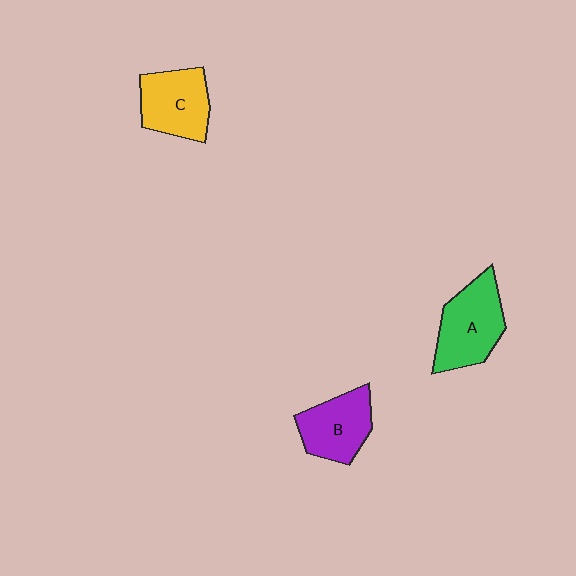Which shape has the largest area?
Shape A (green).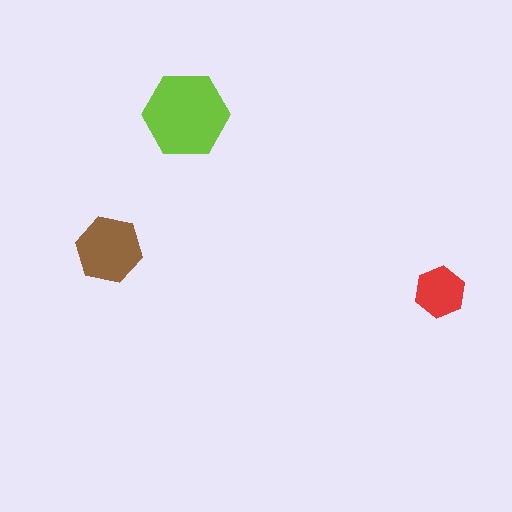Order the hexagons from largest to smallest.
the lime one, the brown one, the red one.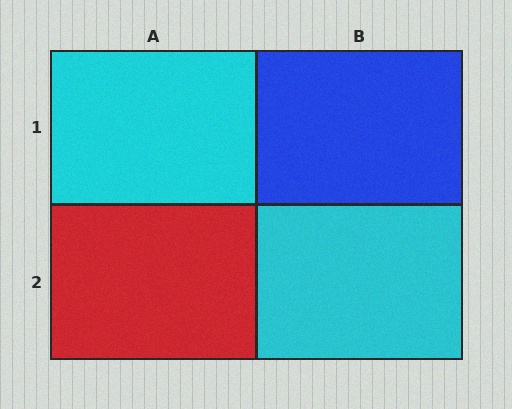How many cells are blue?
1 cell is blue.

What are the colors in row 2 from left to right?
Red, cyan.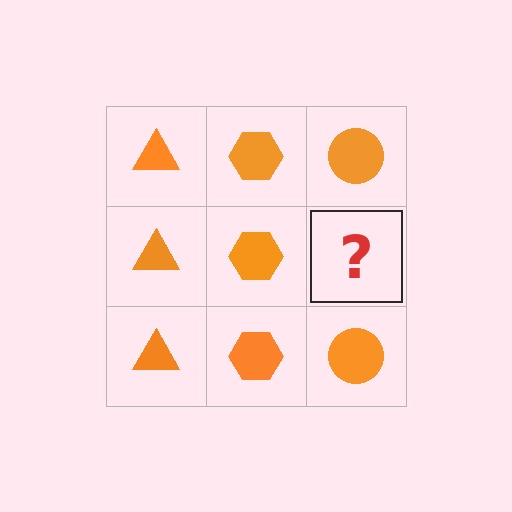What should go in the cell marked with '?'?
The missing cell should contain an orange circle.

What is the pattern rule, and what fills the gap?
The rule is that each column has a consistent shape. The gap should be filled with an orange circle.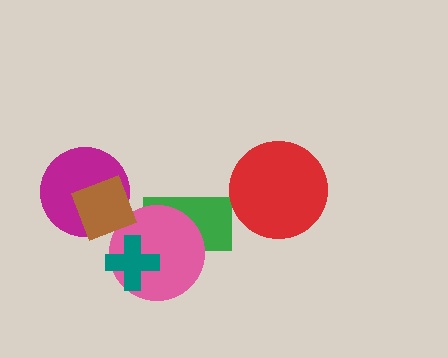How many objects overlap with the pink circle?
3 objects overlap with the pink circle.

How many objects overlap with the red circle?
0 objects overlap with the red circle.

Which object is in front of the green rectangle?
The pink circle is in front of the green rectangle.